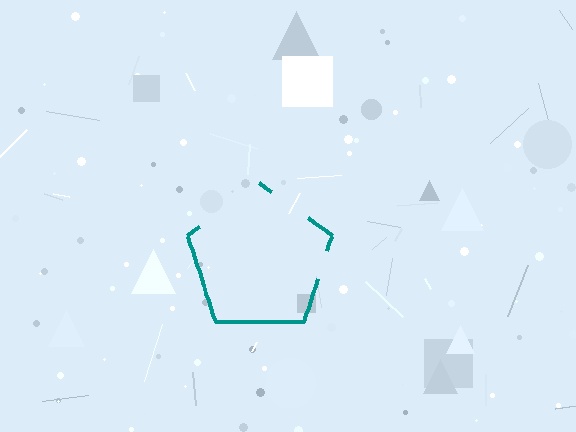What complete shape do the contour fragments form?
The contour fragments form a pentagon.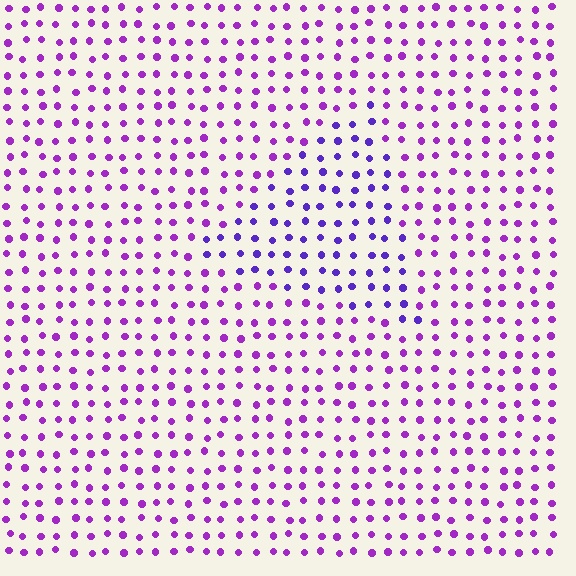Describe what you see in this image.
The image is filled with small purple elements in a uniform arrangement. A triangle-shaped region is visible where the elements are tinted to a slightly different hue, forming a subtle color boundary.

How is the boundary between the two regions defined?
The boundary is defined purely by a slight shift in hue (about 28 degrees). Spacing, size, and orientation are identical on both sides.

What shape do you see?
I see a triangle.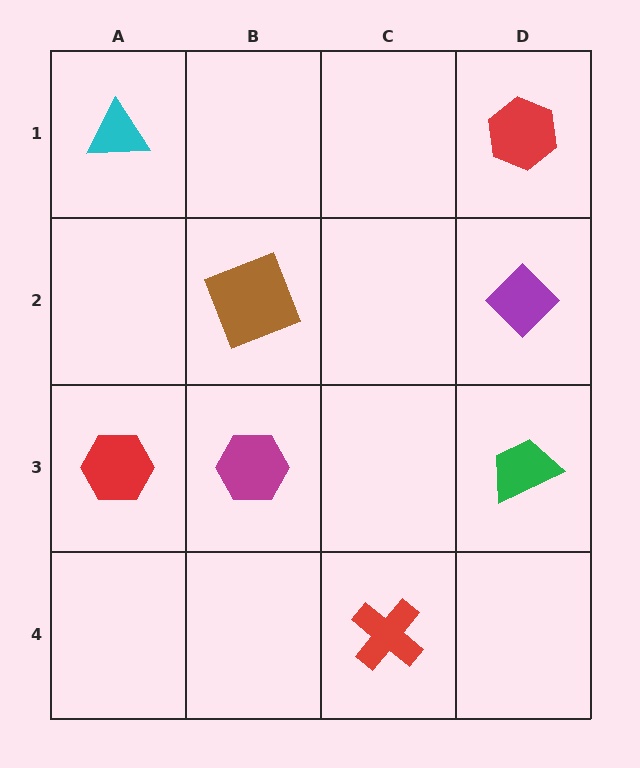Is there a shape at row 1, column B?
No, that cell is empty.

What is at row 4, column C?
A red cross.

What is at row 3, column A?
A red hexagon.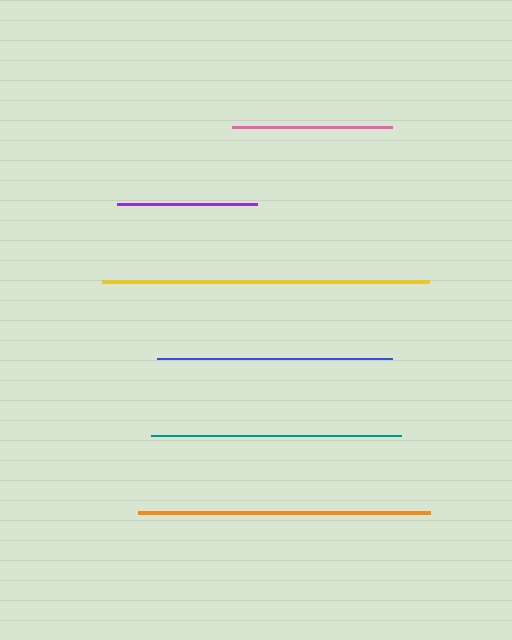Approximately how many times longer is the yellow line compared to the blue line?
The yellow line is approximately 1.4 times the length of the blue line.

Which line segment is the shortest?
The purple line is the shortest at approximately 139 pixels.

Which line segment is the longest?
The yellow line is the longest at approximately 327 pixels.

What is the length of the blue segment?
The blue segment is approximately 235 pixels long.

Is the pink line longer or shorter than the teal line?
The teal line is longer than the pink line.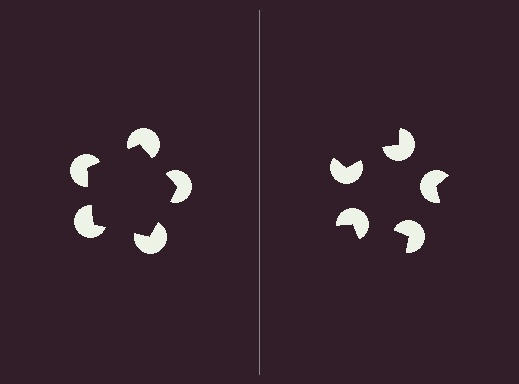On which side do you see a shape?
An illusory pentagon appears on the left side. On the right side the wedge cuts are rotated, so no coherent shape forms.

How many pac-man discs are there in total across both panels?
10 — 5 on each side.